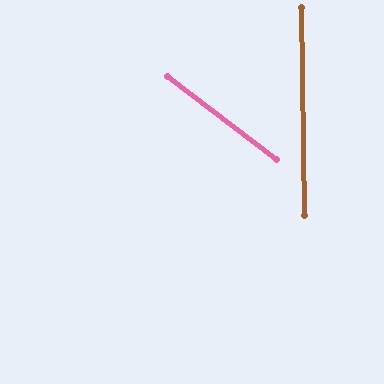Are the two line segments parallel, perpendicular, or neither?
Neither parallel nor perpendicular — they differ by about 52°.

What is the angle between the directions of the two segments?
Approximately 52 degrees.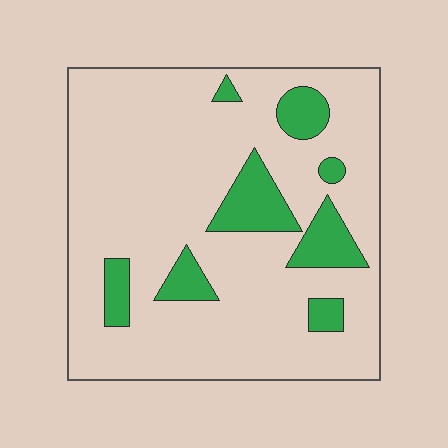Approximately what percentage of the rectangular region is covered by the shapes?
Approximately 15%.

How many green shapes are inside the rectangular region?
8.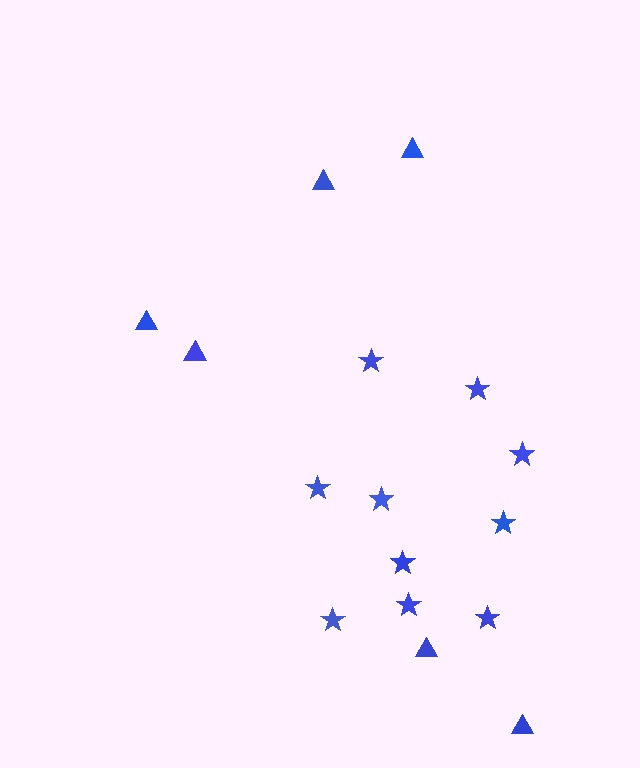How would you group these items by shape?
There are 2 groups: one group of stars (10) and one group of triangles (6).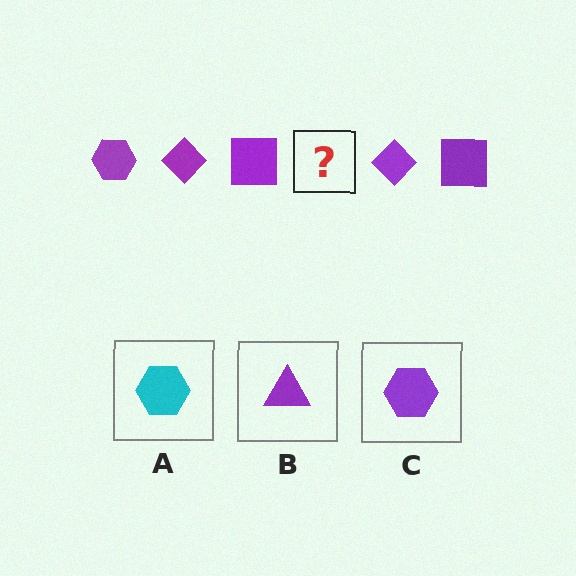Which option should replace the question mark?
Option C.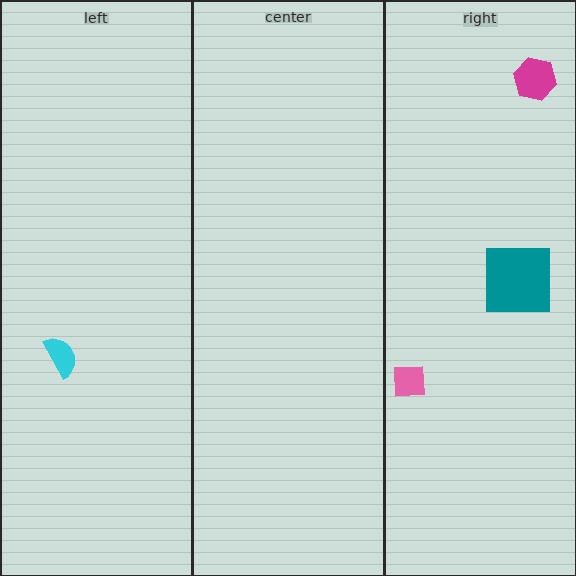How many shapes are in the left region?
1.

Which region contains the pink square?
The right region.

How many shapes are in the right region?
3.